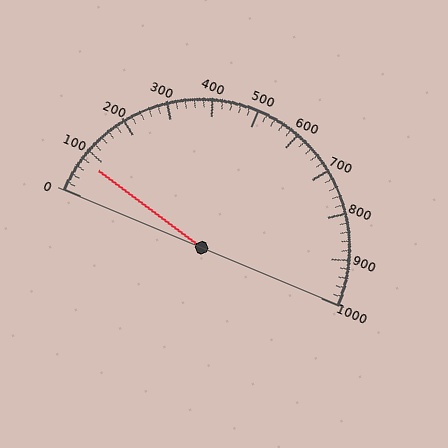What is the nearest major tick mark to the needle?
The nearest major tick mark is 100.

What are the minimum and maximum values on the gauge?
The gauge ranges from 0 to 1000.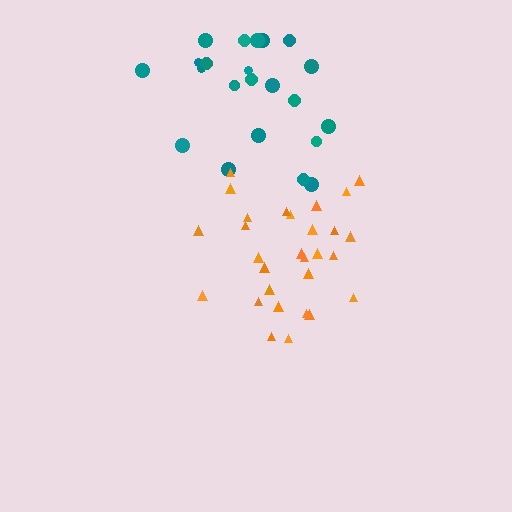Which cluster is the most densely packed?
Orange.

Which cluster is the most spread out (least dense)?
Teal.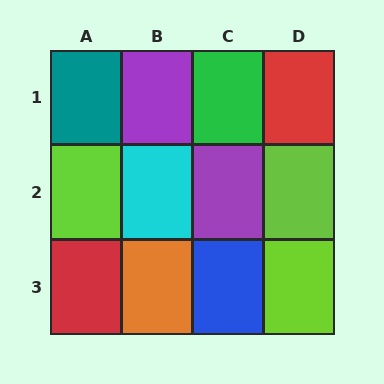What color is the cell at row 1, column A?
Teal.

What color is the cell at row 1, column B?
Purple.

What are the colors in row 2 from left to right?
Lime, cyan, purple, lime.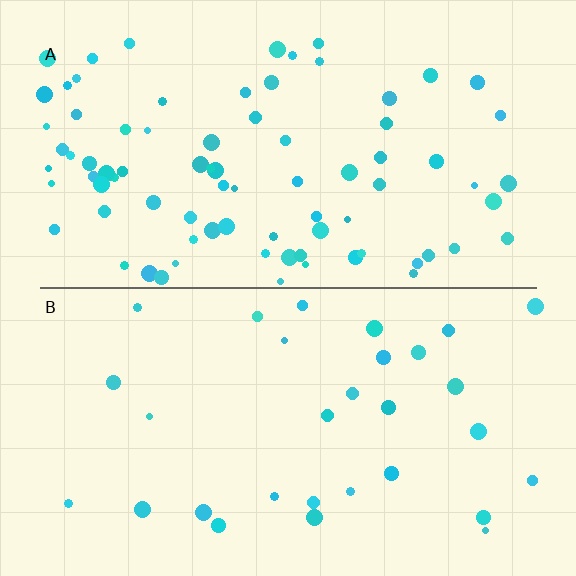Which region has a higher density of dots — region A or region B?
A (the top).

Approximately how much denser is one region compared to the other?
Approximately 2.7× — region A over region B.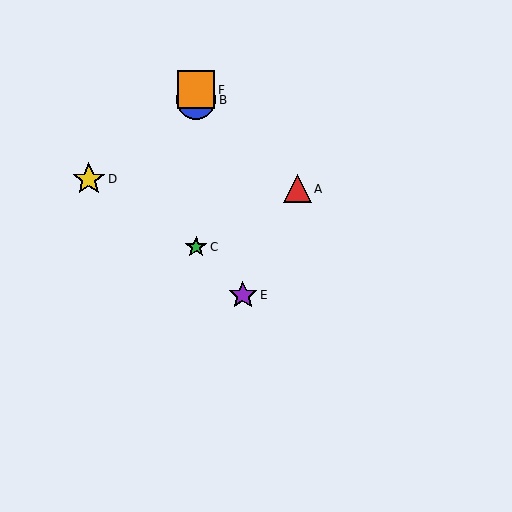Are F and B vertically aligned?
Yes, both are at x≈196.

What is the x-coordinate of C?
Object C is at x≈196.